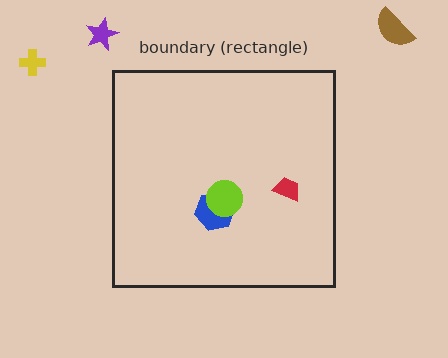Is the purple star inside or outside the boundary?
Outside.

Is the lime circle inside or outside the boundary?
Inside.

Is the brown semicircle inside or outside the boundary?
Outside.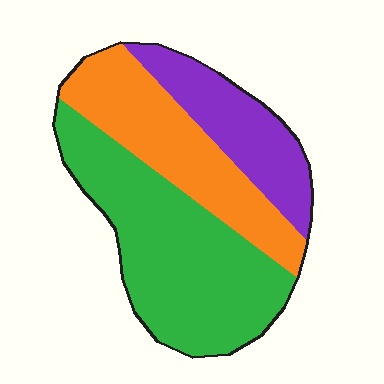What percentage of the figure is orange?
Orange covers about 30% of the figure.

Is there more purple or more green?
Green.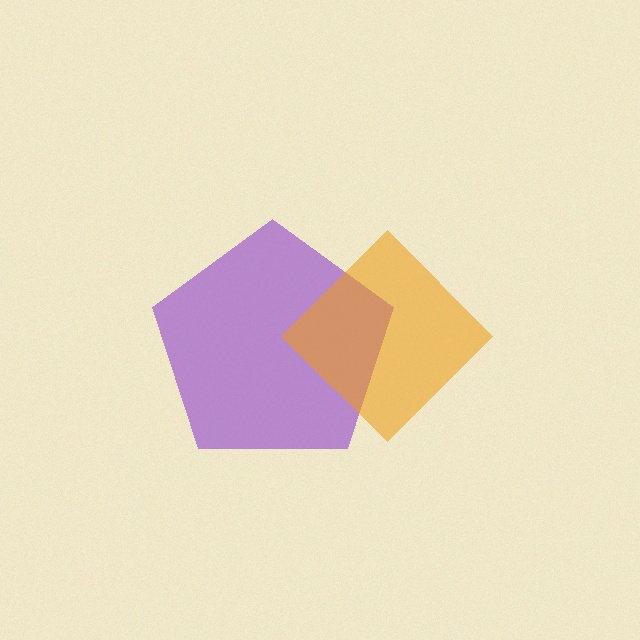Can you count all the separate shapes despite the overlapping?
Yes, there are 2 separate shapes.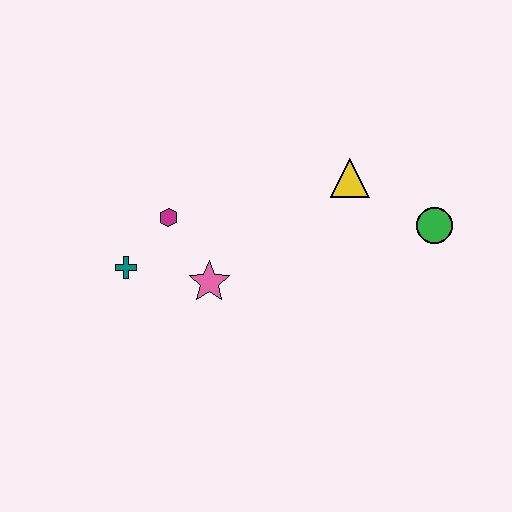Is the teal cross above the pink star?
Yes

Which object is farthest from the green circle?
The teal cross is farthest from the green circle.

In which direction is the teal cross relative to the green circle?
The teal cross is to the left of the green circle.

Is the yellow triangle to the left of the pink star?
No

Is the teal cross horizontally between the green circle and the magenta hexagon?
No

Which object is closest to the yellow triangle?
The green circle is closest to the yellow triangle.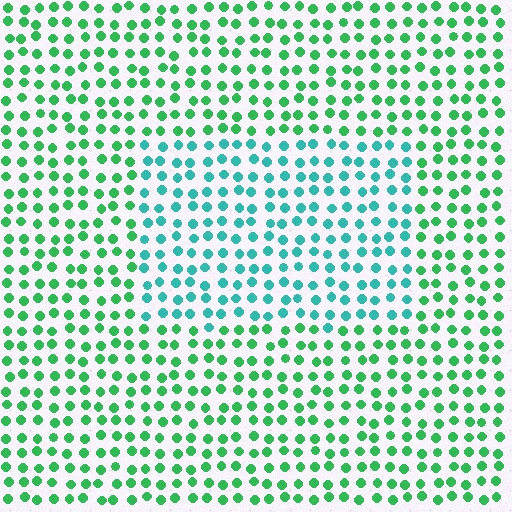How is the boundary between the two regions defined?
The boundary is defined purely by a slight shift in hue (about 38 degrees). Spacing, size, and orientation are identical on both sides.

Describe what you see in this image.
The image is filled with small green elements in a uniform arrangement. A rectangle-shaped region is visible where the elements are tinted to a slightly different hue, forming a subtle color boundary.